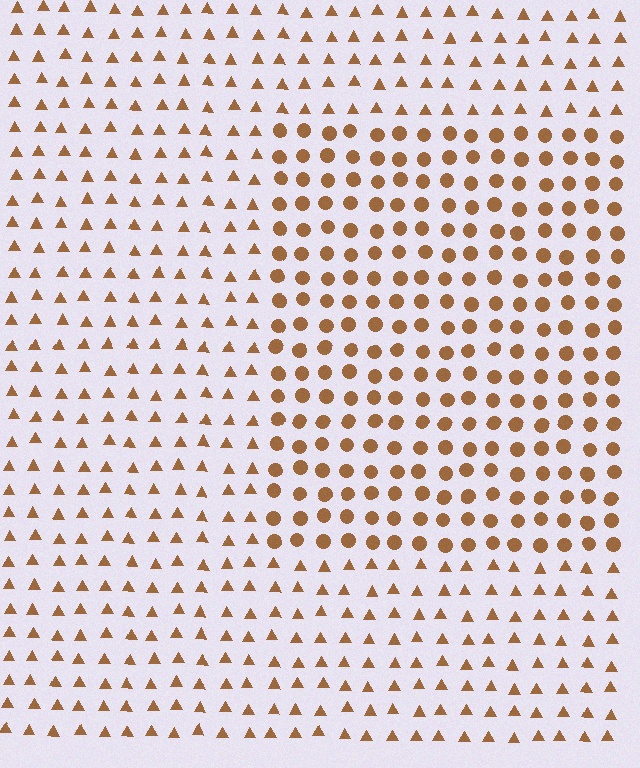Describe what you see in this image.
The image is filled with small brown elements arranged in a uniform grid. A rectangle-shaped region contains circles, while the surrounding area contains triangles. The boundary is defined purely by the change in element shape.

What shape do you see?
I see a rectangle.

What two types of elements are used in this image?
The image uses circles inside the rectangle region and triangles outside it.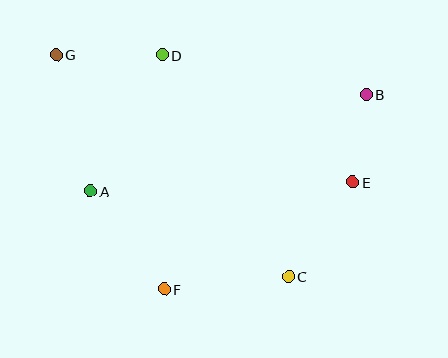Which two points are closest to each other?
Points B and E are closest to each other.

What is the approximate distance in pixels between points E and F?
The distance between E and F is approximately 217 pixels.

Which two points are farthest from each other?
Points E and G are farthest from each other.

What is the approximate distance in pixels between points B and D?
The distance between B and D is approximately 208 pixels.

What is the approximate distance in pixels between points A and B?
The distance between A and B is approximately 292 pixels.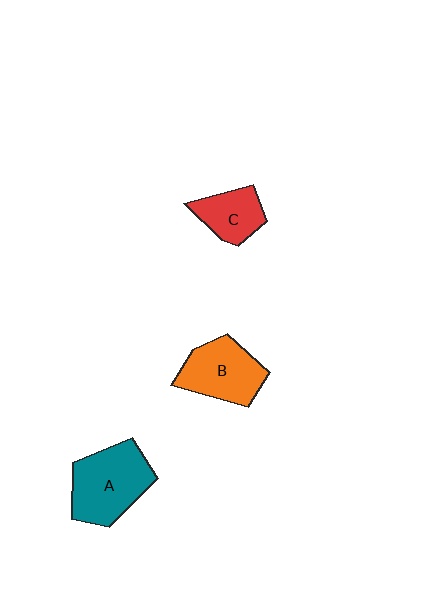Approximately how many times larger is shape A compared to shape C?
Approximately 1.7 times.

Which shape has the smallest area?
Shape C (red).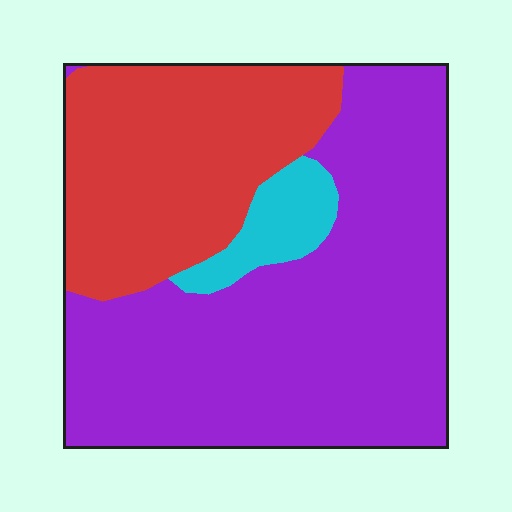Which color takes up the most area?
Purple, at roughly 60%.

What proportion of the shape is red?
Red takes up about one third (1/3) of the shape.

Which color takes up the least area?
Cyan, at roughly 5%.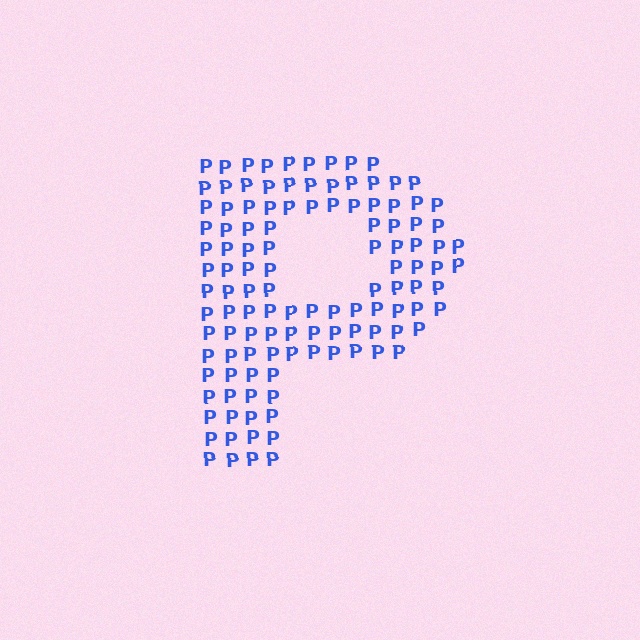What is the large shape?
The large shape is the letter P.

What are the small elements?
The small elements are letter P's.